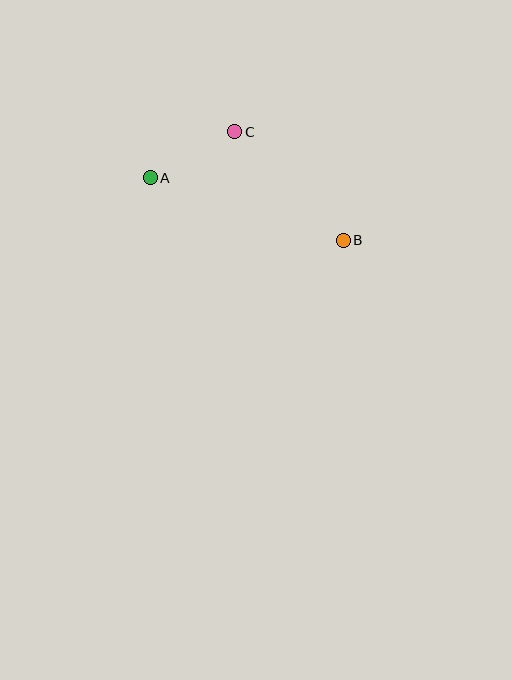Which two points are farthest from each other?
Points A and B are farthest from each other.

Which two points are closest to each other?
Points A and C are closest to each other.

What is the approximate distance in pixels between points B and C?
The distance between B and C is approximately 154 pixels.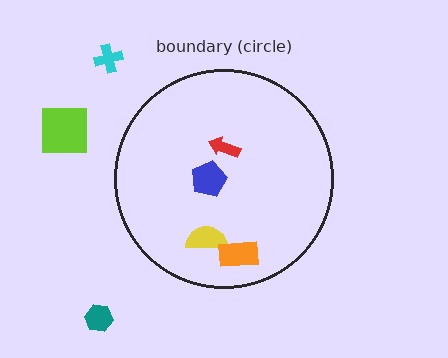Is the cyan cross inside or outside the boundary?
Outside.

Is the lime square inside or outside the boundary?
Outside.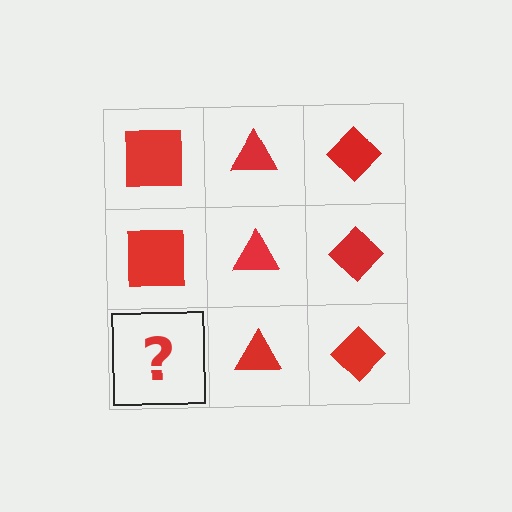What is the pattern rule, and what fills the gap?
The rule is that each column has a consistent shape. The gap should be filled with a red square.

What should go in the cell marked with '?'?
The missing cell should contain a red square.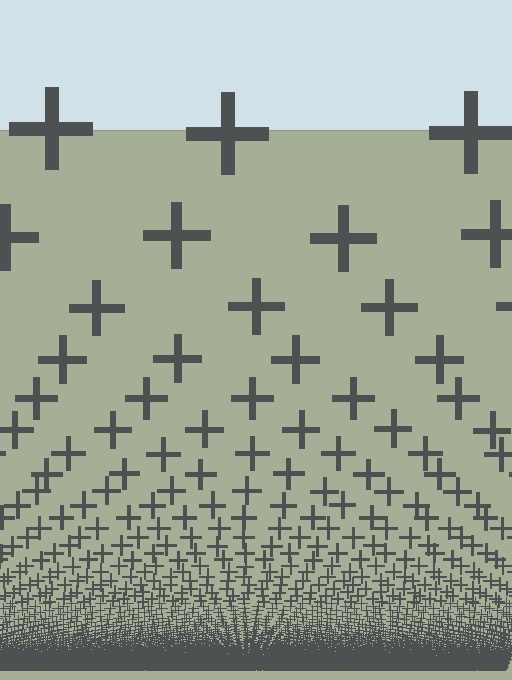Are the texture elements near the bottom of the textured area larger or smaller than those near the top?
Smaller. The gradient is inverted — elements near the bottom are smaller and denser.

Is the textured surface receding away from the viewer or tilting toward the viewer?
The surface appears to tilt toward the viewer. Texture elements get larger and sparser toward the top.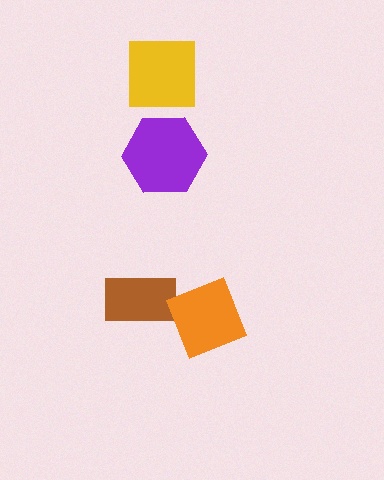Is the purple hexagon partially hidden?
No, no other shape covers it.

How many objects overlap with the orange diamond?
1 object overlaps with the orange diamond.